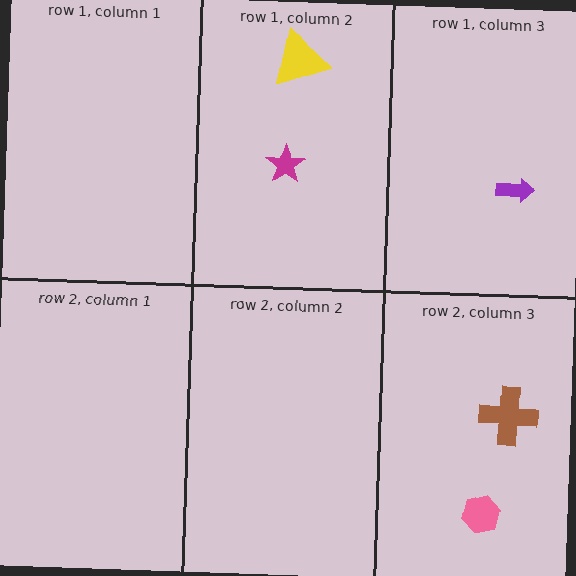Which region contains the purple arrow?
The row 1, column 3 region.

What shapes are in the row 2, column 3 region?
The brown cross, the pink hexagon.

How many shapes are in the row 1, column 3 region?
1.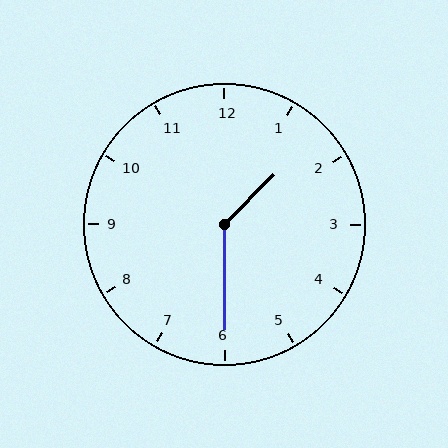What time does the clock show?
1:30.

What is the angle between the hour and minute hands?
Approximately 135 degrees.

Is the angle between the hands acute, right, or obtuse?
It is obtuse.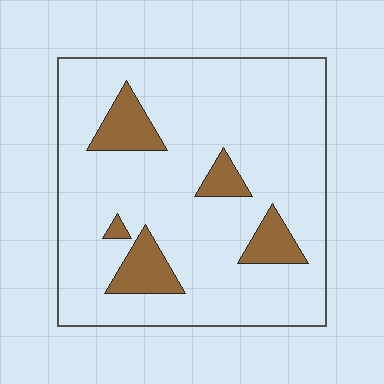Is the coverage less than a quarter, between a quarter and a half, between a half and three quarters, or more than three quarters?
Less than a quarter.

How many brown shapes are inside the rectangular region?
5.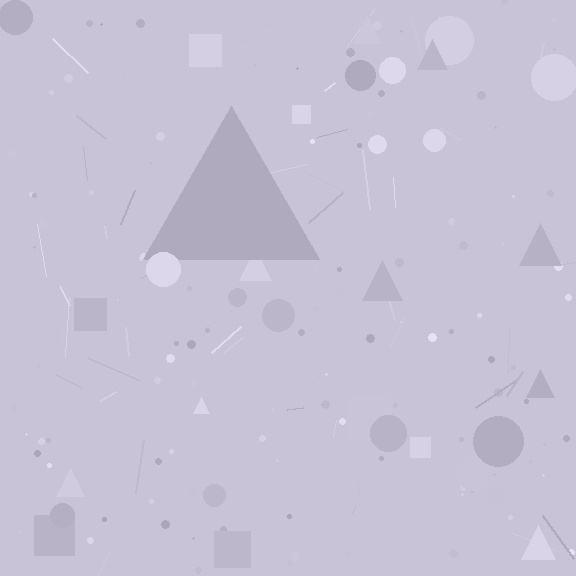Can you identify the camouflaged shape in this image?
The camouflaged shape is a triangle.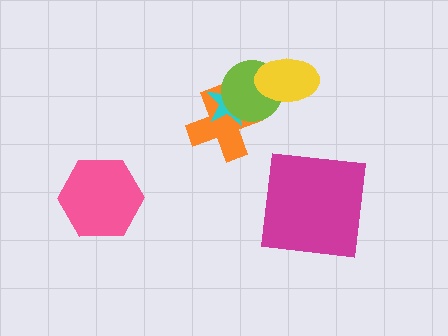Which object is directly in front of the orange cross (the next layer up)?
The cyan star is directly in front of the orange cross.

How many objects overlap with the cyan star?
2 objects overlap with the cyan star.